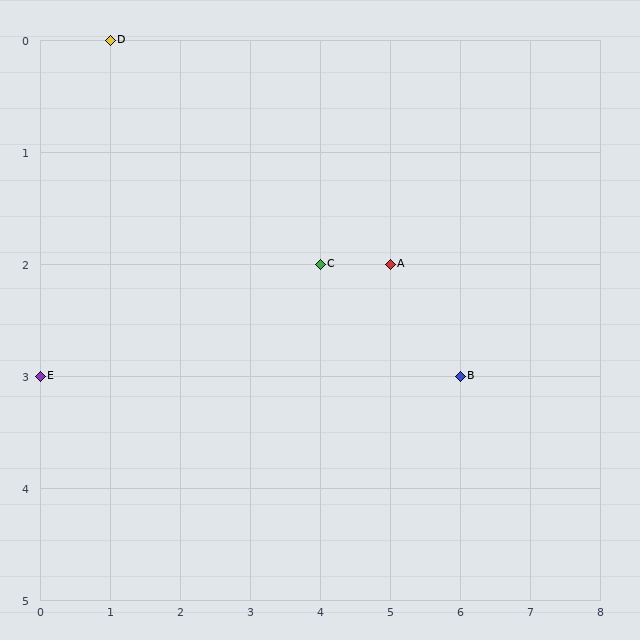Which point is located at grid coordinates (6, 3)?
Point B is at (6, 3).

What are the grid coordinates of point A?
Point A is at grid coordinates (5, 2).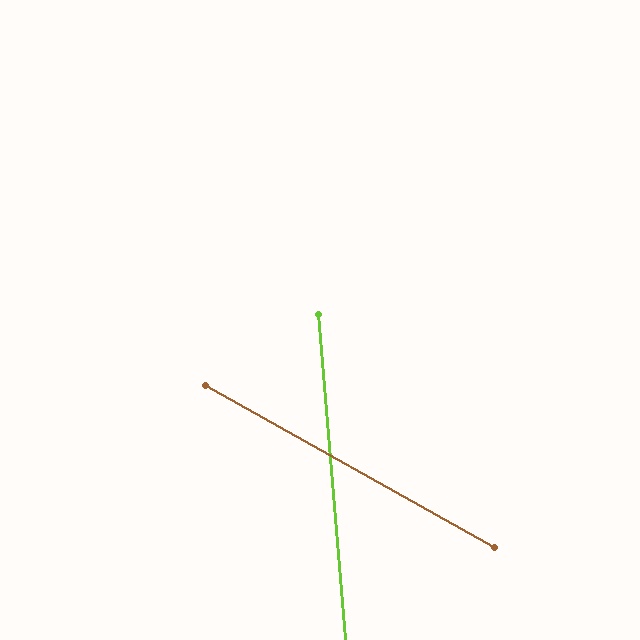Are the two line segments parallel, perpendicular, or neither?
Neither parallel nor perpendicular — they differ by about 56°.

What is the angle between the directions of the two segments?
Approximately 56 degrees.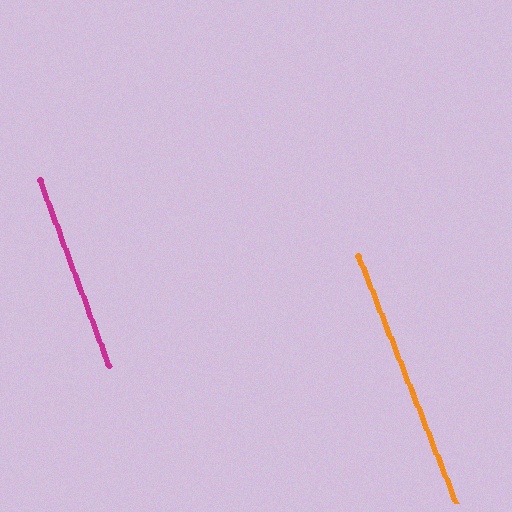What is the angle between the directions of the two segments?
Approximately 1 degree.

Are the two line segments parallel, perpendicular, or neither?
Parallel — their directions differ by only 0.9°.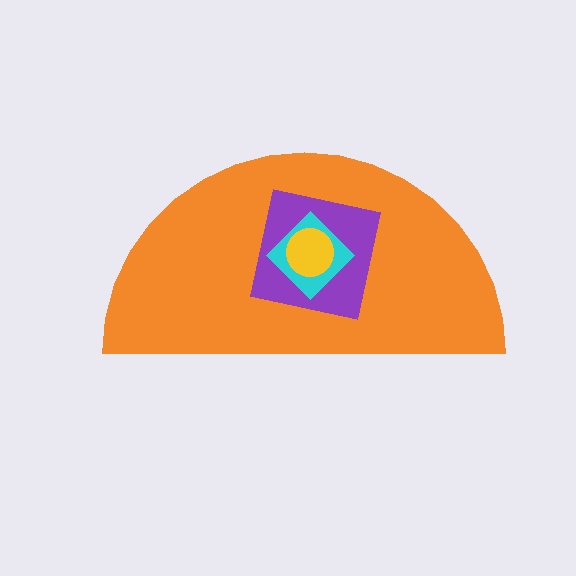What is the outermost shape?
The orange semicircle.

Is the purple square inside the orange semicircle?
Yes.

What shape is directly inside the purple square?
The cyan diamond.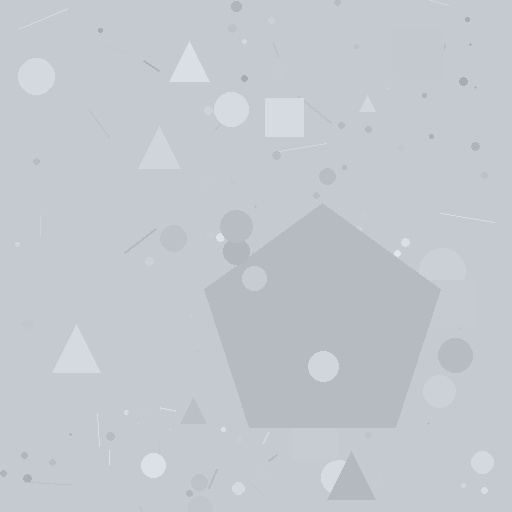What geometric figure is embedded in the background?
A pentagon is embedded in the background.